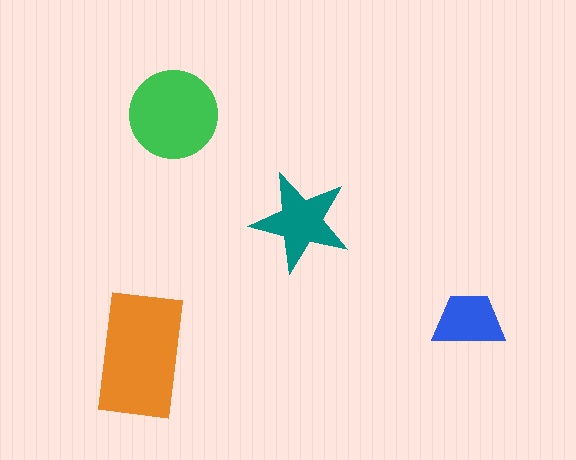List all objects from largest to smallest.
The orange rectangle, the green circle, the teal star, the blue trapezoid.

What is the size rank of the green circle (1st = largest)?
2nd.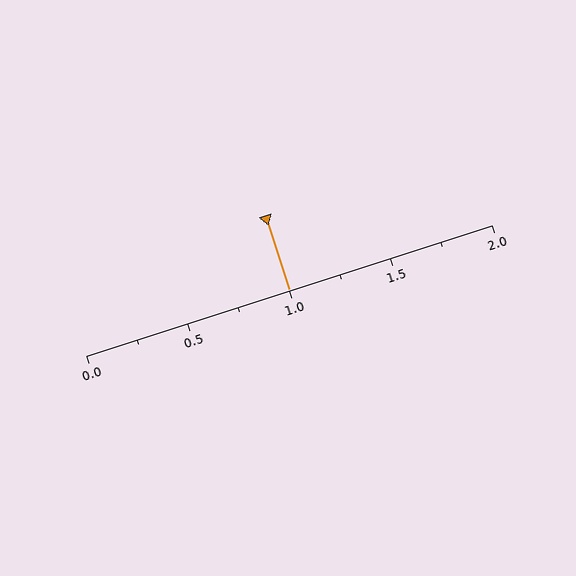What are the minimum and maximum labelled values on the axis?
The axis runs from 0.0 to 2.0.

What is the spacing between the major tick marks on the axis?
The major ticks are spaced 0.5 apart.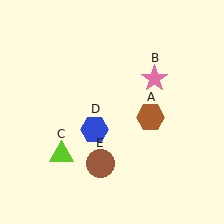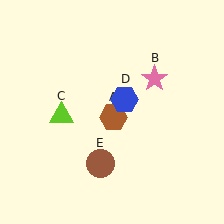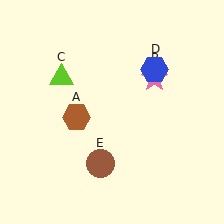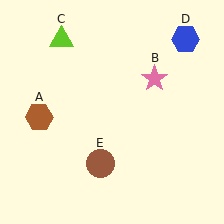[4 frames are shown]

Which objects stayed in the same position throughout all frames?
Pink star (object B) and brown circle (object E) remained stationary.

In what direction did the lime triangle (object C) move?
The lime triangle (object C) moved up.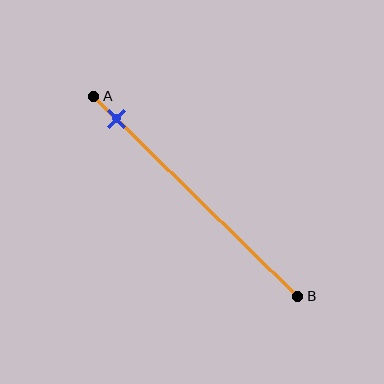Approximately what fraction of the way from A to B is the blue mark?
The blue mark is approximately 10% of the way from A to B.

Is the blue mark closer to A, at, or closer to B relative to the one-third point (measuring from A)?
The blue mark is closer to point A than the one-third point of segment AB.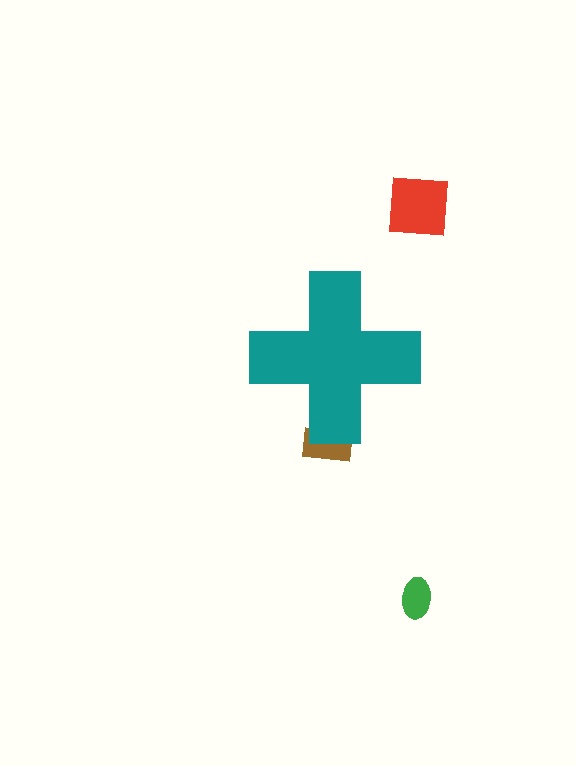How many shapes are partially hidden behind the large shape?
1 shape is partially hidden.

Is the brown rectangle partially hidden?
Yes, the brown rectangle is partially hidden behind the teal cross.